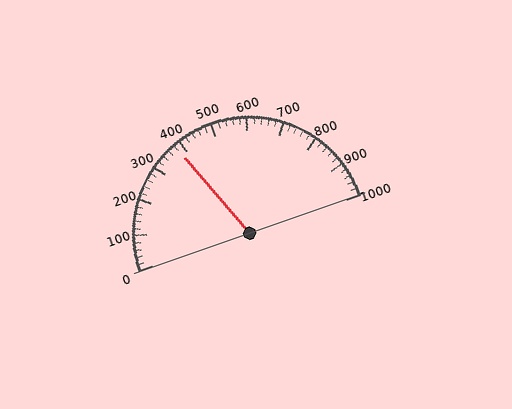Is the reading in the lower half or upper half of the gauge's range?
The reading is in the lower half of the range (0 to 1000).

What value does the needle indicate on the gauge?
The needle indicates approximately 380.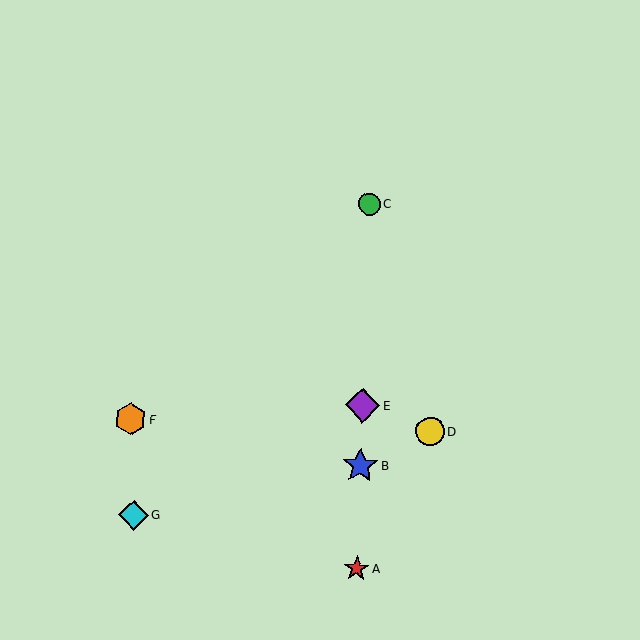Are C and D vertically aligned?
No, C is at x≈370 and D is at x≈430.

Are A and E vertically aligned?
Yes, both are at x≈357.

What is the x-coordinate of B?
Object B is at x≈360.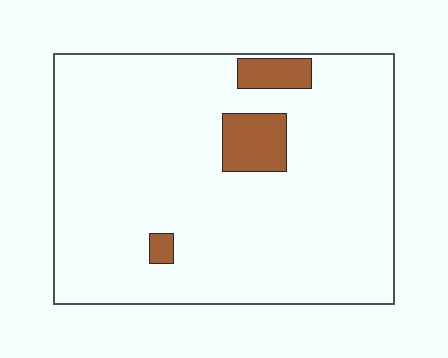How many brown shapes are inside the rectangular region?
3.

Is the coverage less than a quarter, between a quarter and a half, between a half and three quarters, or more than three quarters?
Less than a quarter.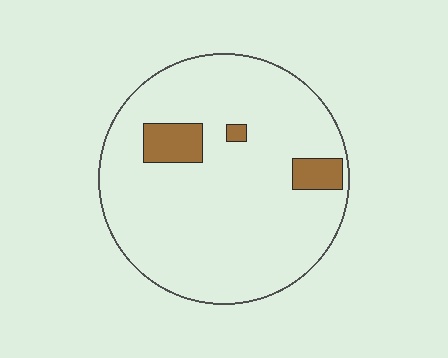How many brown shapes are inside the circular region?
3.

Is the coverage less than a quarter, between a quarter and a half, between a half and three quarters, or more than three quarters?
Less than a quarter.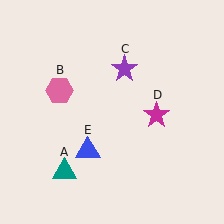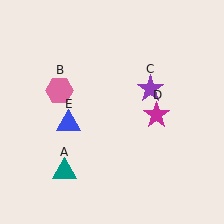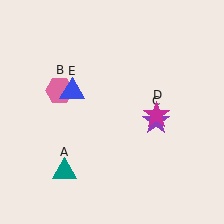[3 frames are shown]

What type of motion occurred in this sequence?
The purple star (object C), blue triangle (object E) rotated clockwise around the center of the scene.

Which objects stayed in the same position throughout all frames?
Teal triangle (object A) and pink hexagon (object B) and magenta star (object D) remained stationary.